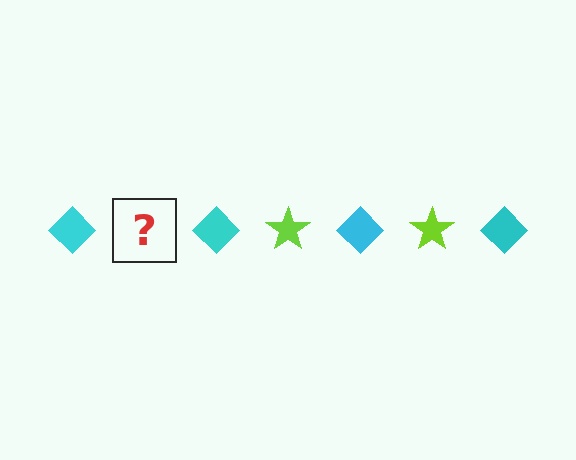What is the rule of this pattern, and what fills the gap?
The rule is that the pattern alternates between cyan diamond and lime star. The gap should be filled with a lime star.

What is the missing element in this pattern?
The missing element is a lime star.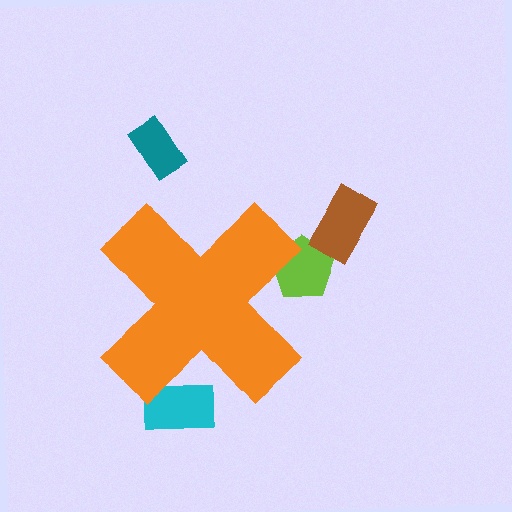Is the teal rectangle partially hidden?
No, the teal rectangle is fully visible.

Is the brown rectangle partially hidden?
No, the brown rectangle is fully visible.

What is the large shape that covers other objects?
An orange cross.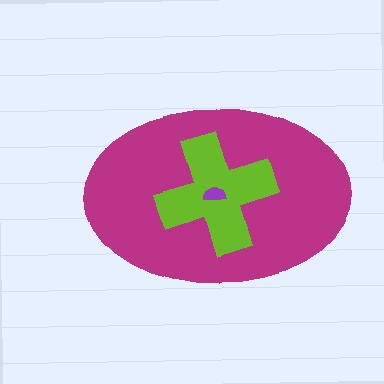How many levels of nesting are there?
3.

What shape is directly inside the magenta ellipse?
The lime cross.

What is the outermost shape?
The magenta ellipse.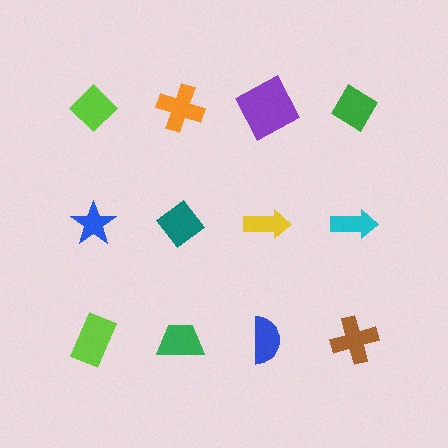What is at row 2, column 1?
A blue star.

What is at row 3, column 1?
A lime rectangle.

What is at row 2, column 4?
A cyan arrow.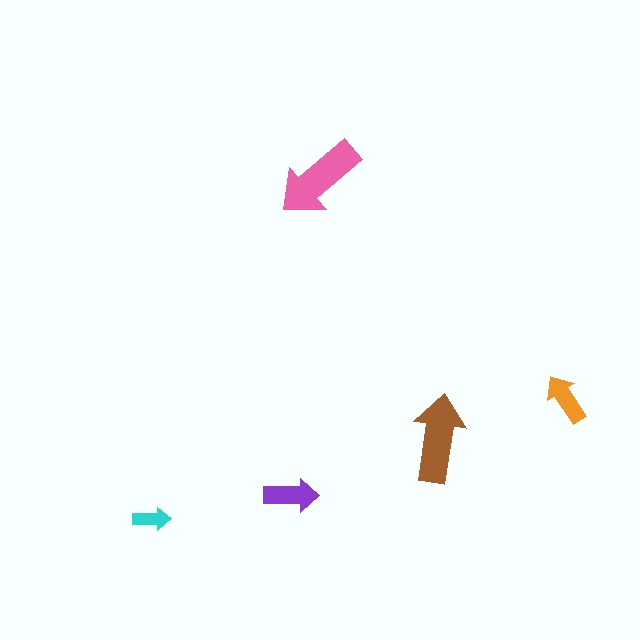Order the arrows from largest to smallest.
the pink one, the brown one, the purple one, the orange one, the cyan one.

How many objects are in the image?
There are 5 objects in the image.